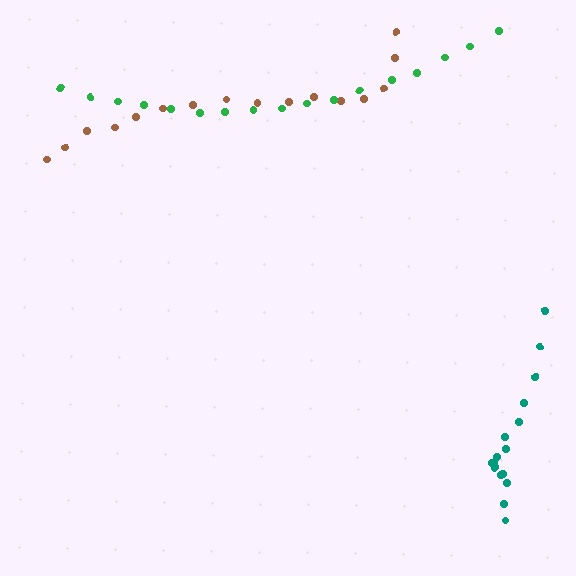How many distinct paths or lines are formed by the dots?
There are 3 distinct paths.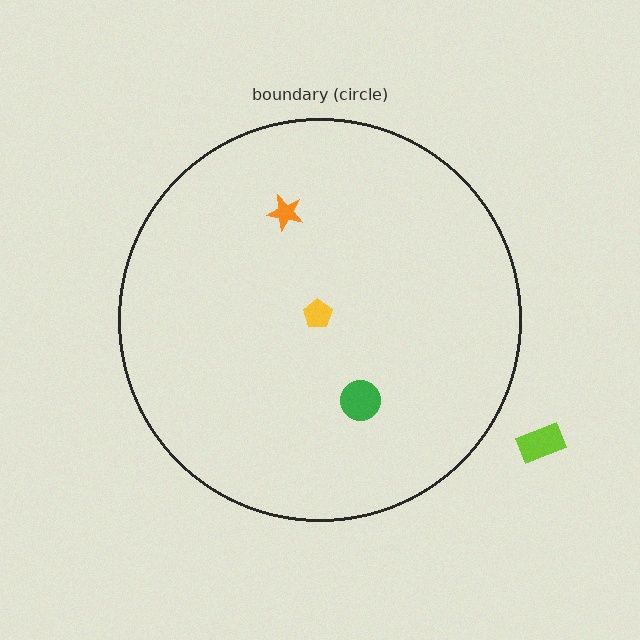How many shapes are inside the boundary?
3 inside, 1 outside.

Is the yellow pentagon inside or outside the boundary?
Inside.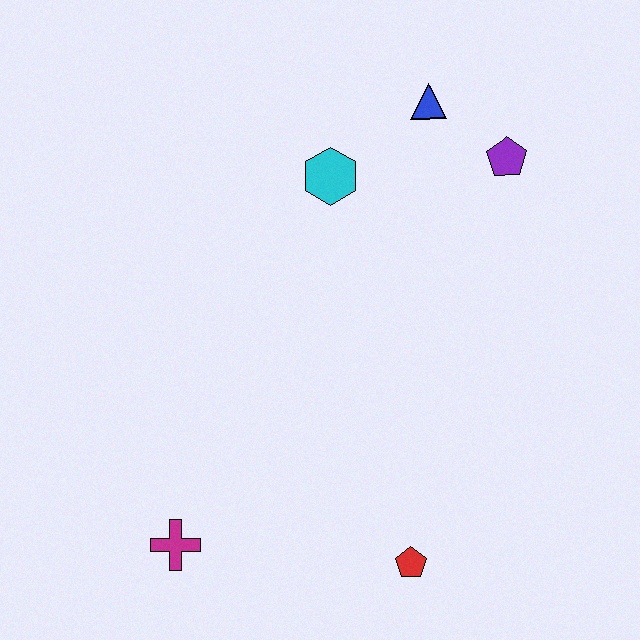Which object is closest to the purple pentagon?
The blue triangle is closest to the purple pentagon.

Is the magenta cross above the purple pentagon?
No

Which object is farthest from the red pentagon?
The blue triangle is farthest from the red pentagon.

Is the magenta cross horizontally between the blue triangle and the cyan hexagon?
No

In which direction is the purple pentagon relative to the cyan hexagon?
The purple pentagon is to the right of the cyan hexagon.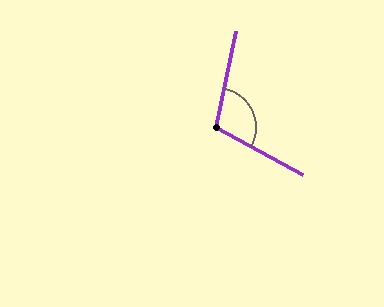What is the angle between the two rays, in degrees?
Approximately 107 degrees.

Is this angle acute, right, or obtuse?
It is obtuse.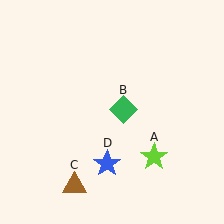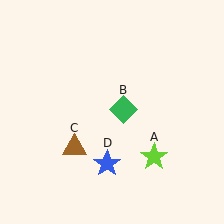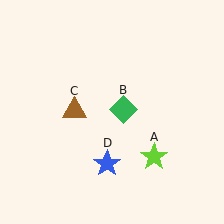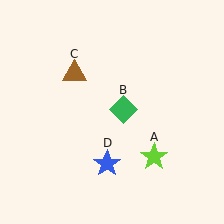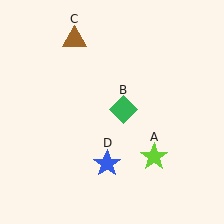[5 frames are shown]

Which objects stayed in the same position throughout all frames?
Lime star (object A) and green diamond (object B) and blue star (object D) remained stationary.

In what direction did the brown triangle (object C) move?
The brown triangle (object C) moved up.